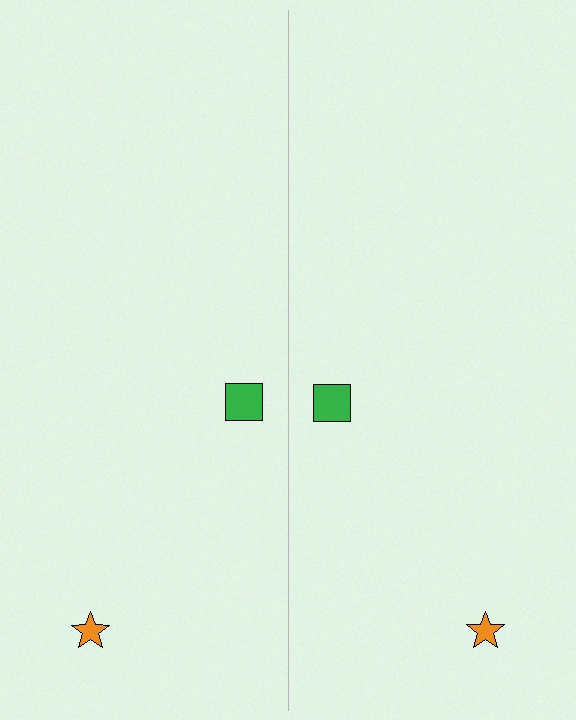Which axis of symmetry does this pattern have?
The pattern has a vertical axis of symmetry running through the center of the image.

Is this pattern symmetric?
Yes, this pattern has bilateral (reflection) symmetry.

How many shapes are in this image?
There are 4 shapes in this image.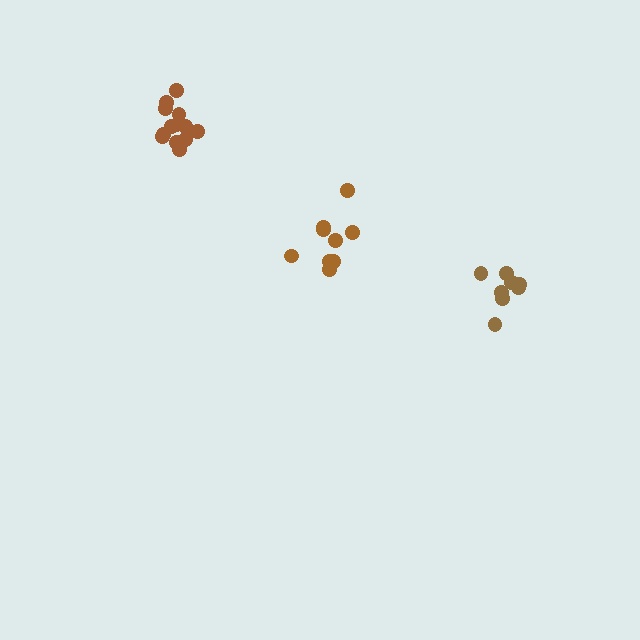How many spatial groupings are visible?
There are 3 spatial groupings.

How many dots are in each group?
Group 1: 8 dots, Group 2: 9 dots, Group 3: 13 dots (30 total).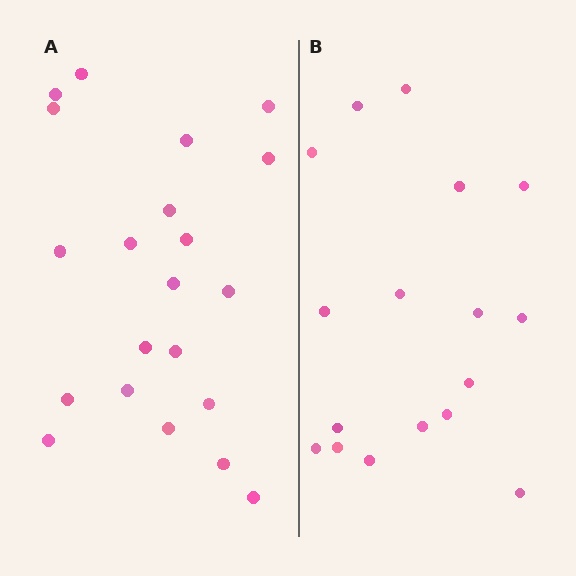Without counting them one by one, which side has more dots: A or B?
Region A (the left region) has more dots.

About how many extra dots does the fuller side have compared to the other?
Region A has about 4 more dots than region B.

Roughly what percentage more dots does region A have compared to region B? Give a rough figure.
About 25% more.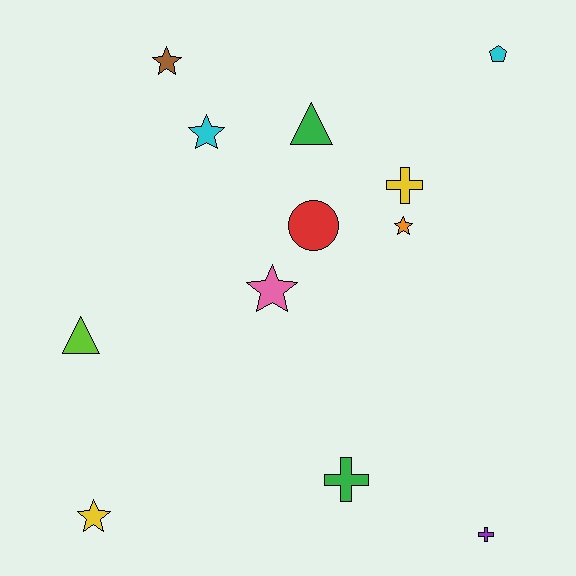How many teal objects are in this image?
There are no teal objects.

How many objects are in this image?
There are 12 objects.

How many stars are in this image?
There are 5 stars.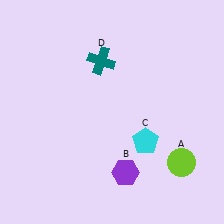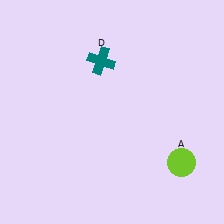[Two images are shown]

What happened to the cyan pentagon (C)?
The cyan pentagon (C) was removed in Image 2. It was in the bottom-right area of Image 1.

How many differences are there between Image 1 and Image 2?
There are 2 differences between the two images.